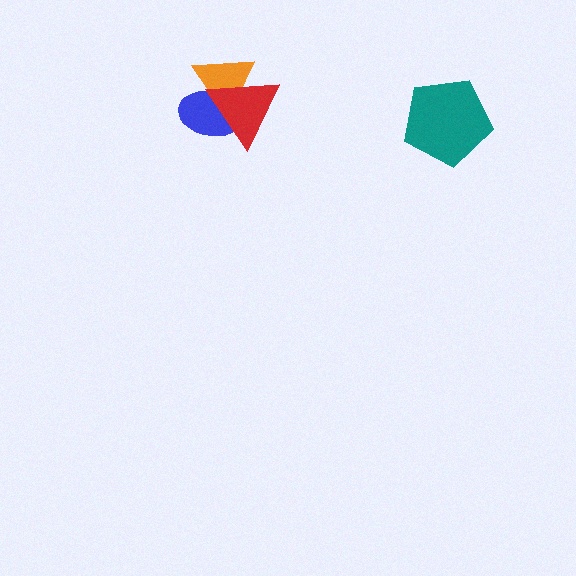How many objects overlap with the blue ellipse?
2 objects overlap with the blue ellipse.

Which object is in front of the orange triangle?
The red triangle is in front of the orange triangle.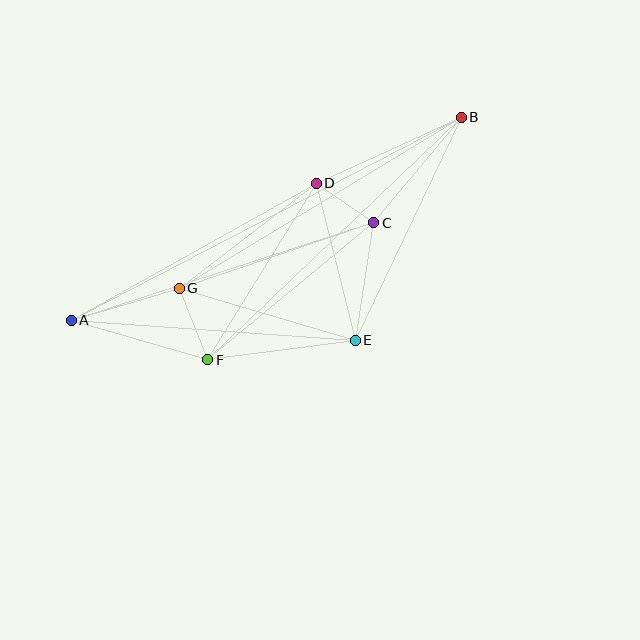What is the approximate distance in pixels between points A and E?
The distance between A and E is approximately 285 pixels.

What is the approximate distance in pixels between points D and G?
The distance between D and G is approximately 173 pixels.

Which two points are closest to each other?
Points C and D are closest to each other.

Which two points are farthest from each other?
Points A and B are farthest from each other.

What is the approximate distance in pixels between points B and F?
The distance between B and F is approximately 351 pixels.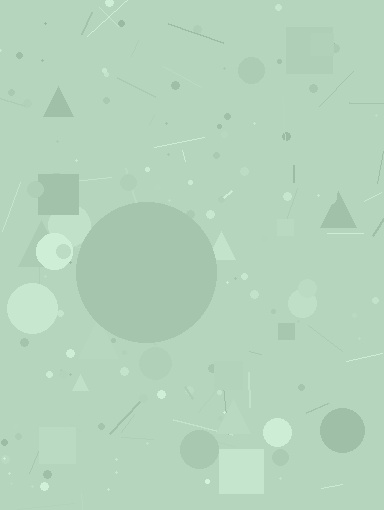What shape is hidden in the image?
A circle is hidden in the image.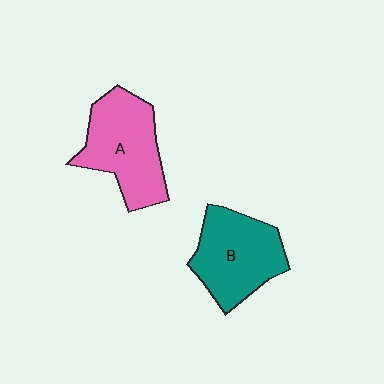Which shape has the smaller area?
Shape B (teal).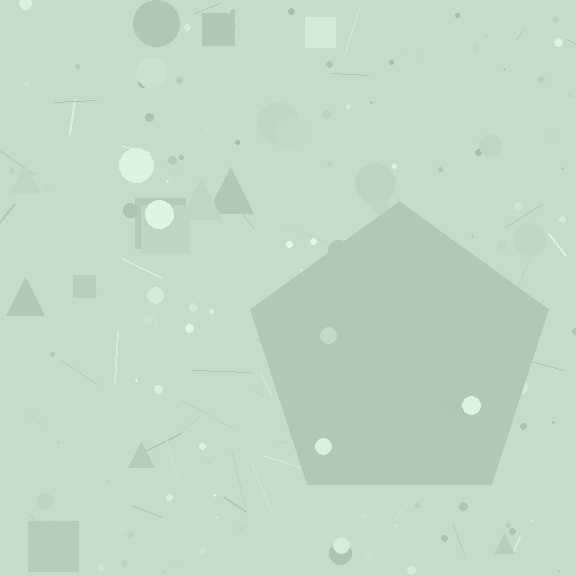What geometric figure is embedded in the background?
A pentagon is embedded in the background.